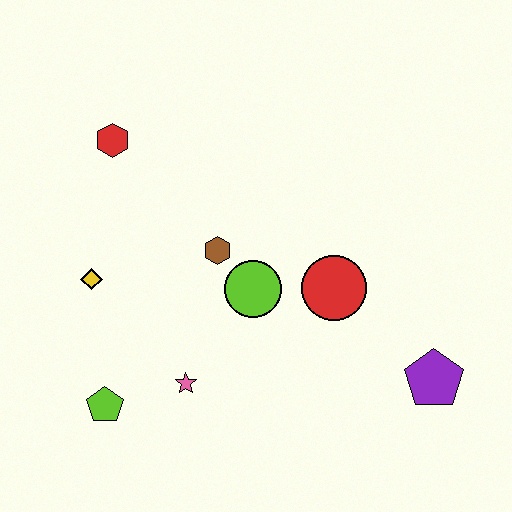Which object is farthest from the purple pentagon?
The red hexagon is farthest from the purple pentagon.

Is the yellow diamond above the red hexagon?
No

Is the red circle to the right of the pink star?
Yes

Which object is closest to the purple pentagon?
The red circle is closest to the purple pentagon.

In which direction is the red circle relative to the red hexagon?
The red circle is to the right of the red hexagon.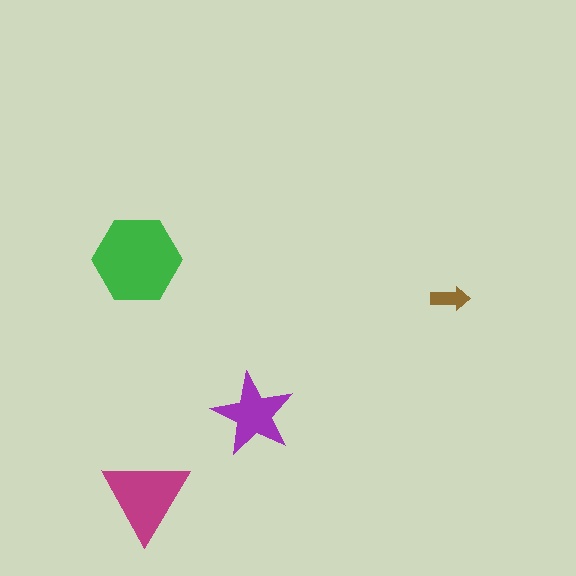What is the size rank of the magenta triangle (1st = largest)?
2nd.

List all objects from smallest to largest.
The brown arrow, the purple star, the magenta triangle, the green hexagon.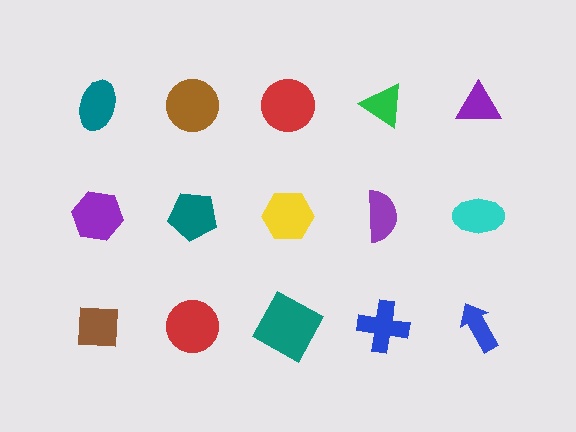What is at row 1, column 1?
A teal ellipse.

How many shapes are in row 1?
5 shapes.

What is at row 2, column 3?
A yellow hexagon.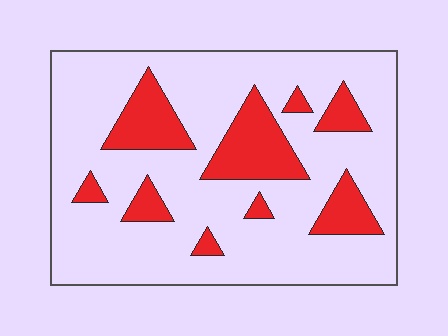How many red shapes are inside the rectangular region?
9.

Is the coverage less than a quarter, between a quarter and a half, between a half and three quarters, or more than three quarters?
Less than a quarter.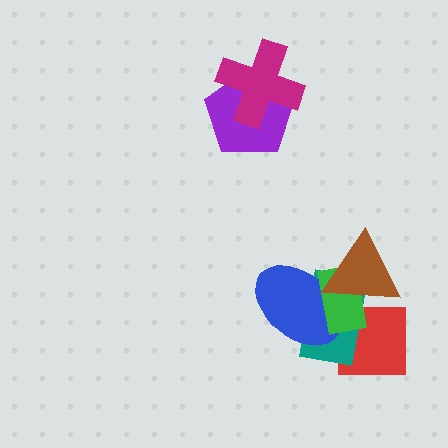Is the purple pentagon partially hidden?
Yes, it is partially covered by another shape.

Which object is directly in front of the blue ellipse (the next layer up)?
The green rectangle is directly in front of the blue ellipse.